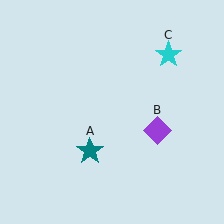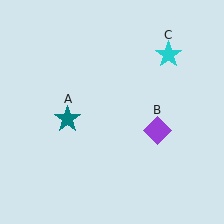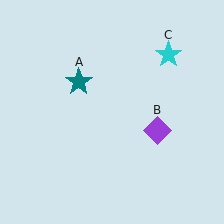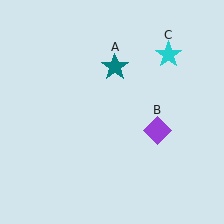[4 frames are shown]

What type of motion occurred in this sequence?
The teal star (object A) rotated clockwise around the center of the scene.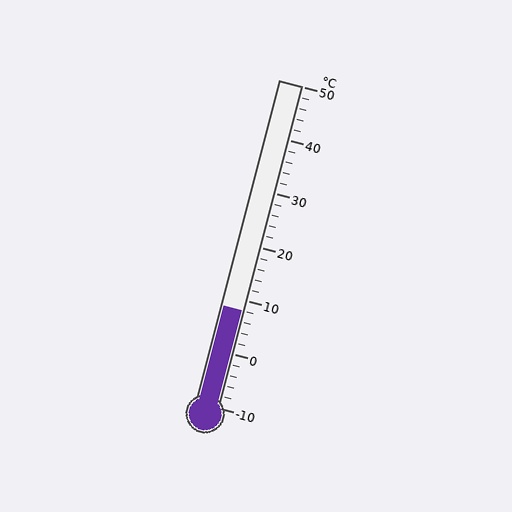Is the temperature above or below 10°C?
The temperature is below 10°C.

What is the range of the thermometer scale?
The thermometer scale ranges from -10°C to 50°C.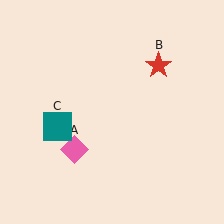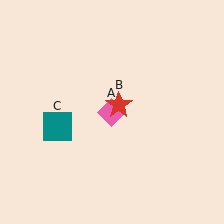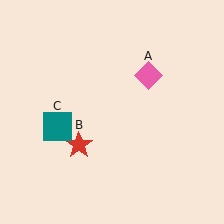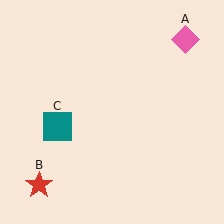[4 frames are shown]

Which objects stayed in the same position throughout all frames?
Teal square (object C) remained stationary.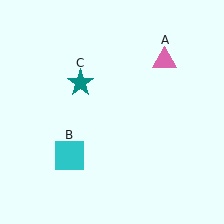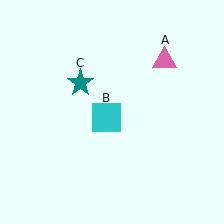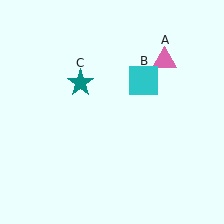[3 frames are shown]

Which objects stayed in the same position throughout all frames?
Pink triangle (object A) and teal star (object C) remained stationary.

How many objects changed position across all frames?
1 object changed position: cyan square (object B).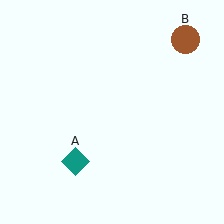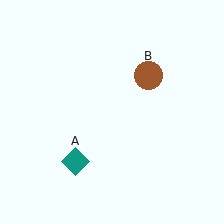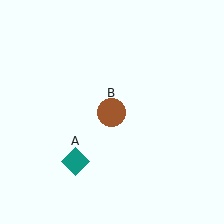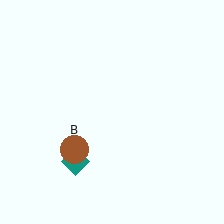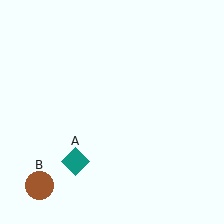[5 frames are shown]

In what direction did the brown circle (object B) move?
The brown circle (object B) moved down and to the left.